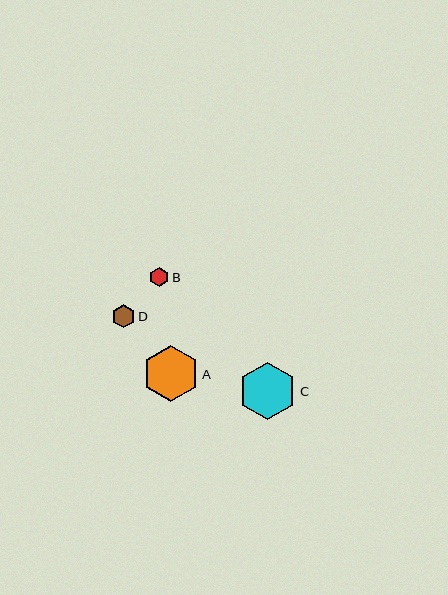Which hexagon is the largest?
Hexagon C is the largest with a size of approximately 57 pixels.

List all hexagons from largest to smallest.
From largest to smallest: C, A, D, B.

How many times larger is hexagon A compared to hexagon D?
Hexagon A is approximately 2.4 times the size of hexagon D.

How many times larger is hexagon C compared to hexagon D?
Hexagon C is approximately 2.5 times the size of hexagon D.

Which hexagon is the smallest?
Hexagon B is the smallest with a size of approximately 20 pixels.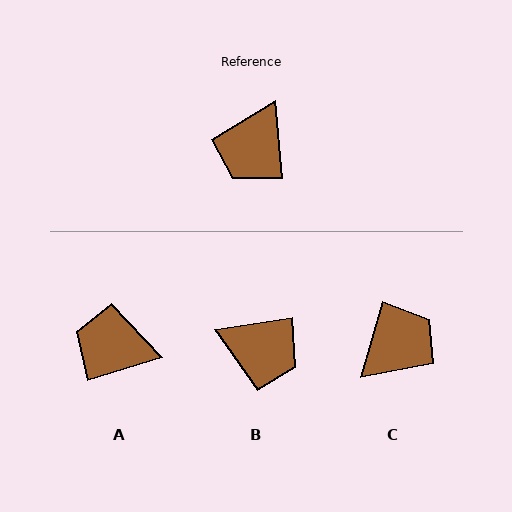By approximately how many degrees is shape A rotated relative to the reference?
Approximately 78 degrees clockwise.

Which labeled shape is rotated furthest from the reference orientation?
C, about 159 degrees away.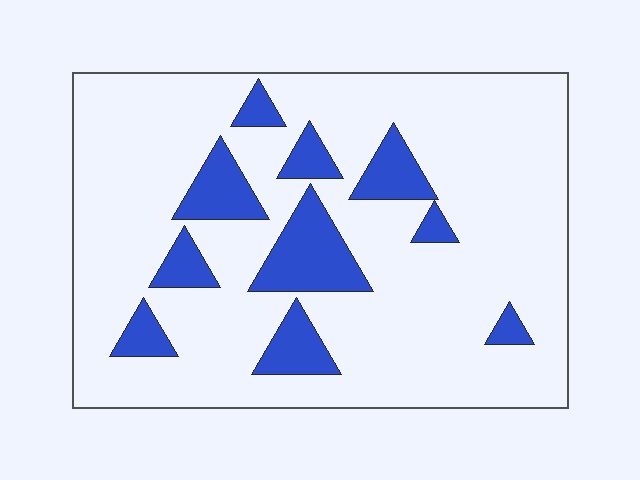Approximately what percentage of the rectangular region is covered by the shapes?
Approximately 15%.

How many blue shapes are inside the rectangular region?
10.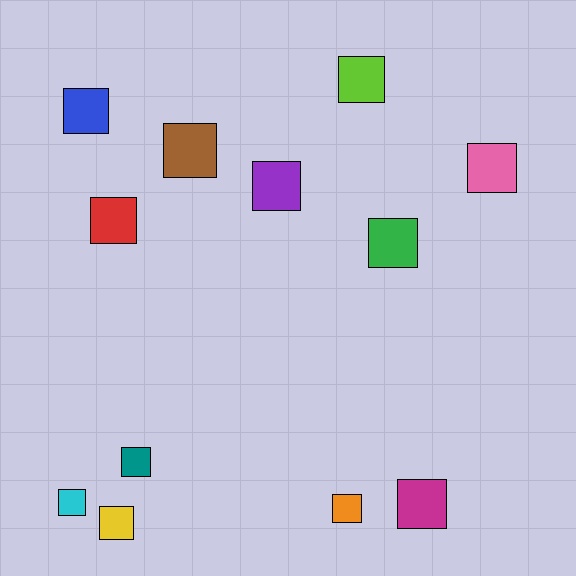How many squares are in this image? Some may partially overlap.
There are 12 squares.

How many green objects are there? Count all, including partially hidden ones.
There is 1 green object.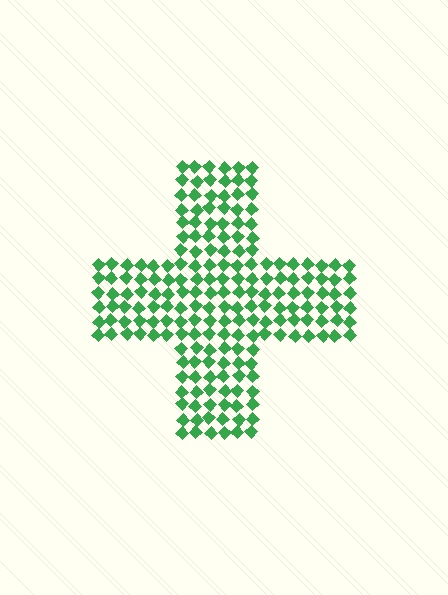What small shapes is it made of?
It is made of small diamonds.